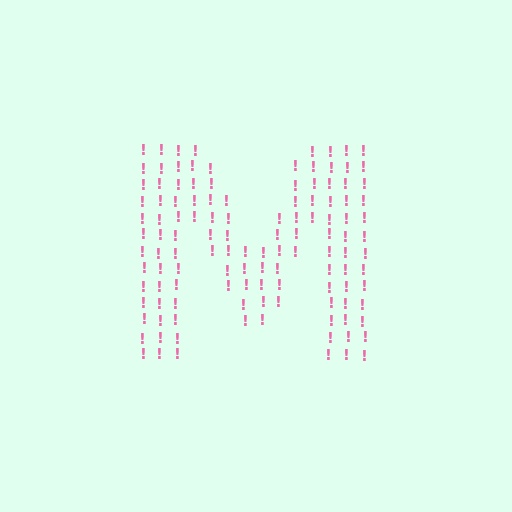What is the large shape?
The large shape is the letter M.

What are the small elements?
The small elements are exclamation marks.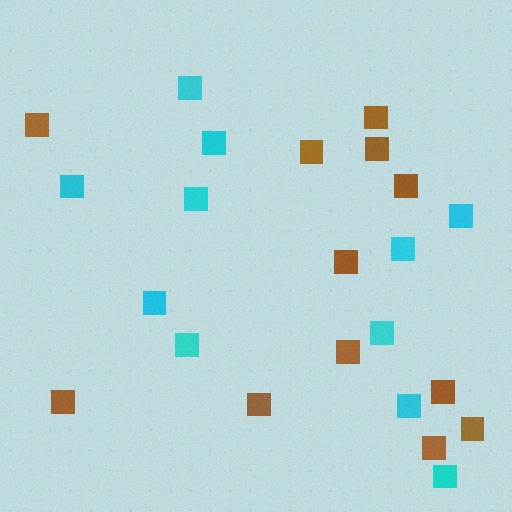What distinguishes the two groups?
There are 2 groups: one group of cyan squares (11) and one group of brown squares (12).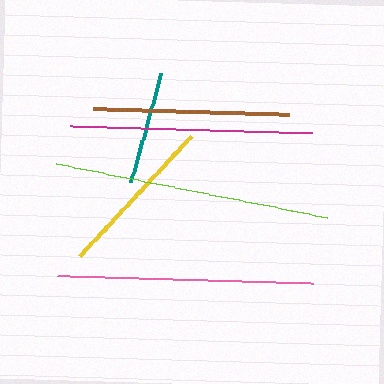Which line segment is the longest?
The lime line is the longest at approximately 277 pixels.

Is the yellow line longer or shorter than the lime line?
The lime line is longer than the yellow line.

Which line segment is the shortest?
The teal line is the shortest at approximately 114 pixels.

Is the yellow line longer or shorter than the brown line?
The brown line is longer than the yellow line.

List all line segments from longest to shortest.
From longest to shortest: lime, pink, magenta, brown, yellow, teal.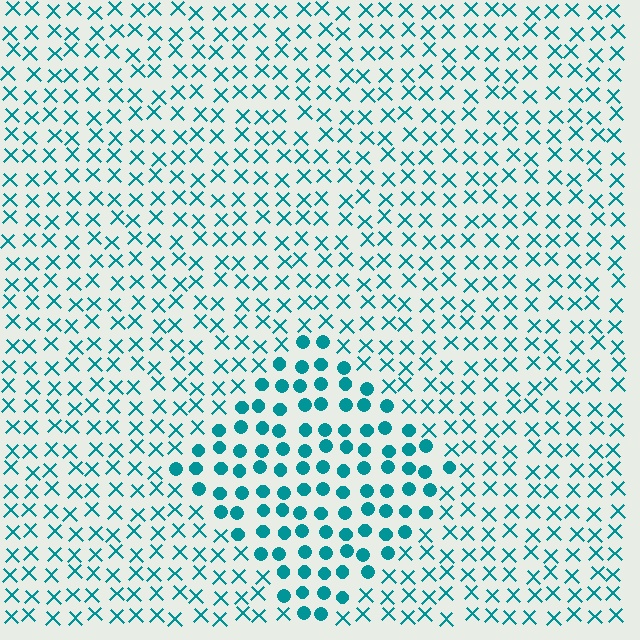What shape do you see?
I see a diamond.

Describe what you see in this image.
The image is filled with small teal elements arranged in a uniform grid. A diamond-shaped region contains circles, while the surrounding area contains X marks. The boundary is defined purely by the change in element shape.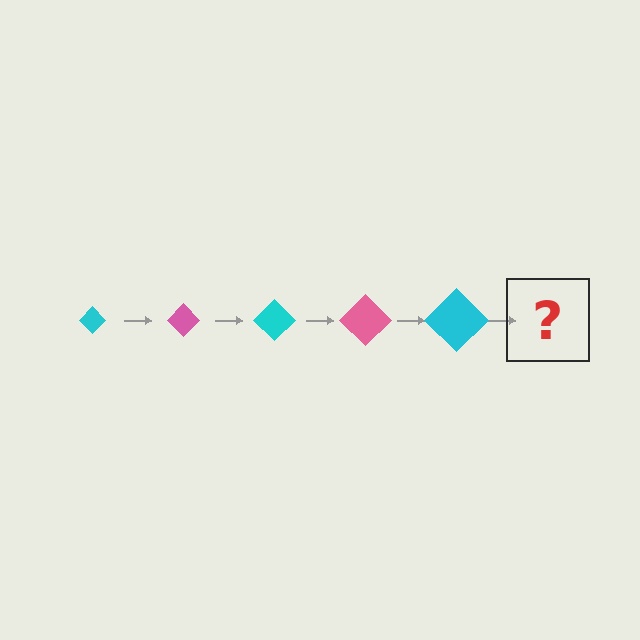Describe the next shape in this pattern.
It should be a pink diamond, larger than the previous one.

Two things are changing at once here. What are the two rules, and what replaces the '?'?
The two rules are that the diamond grows larger each step and the color cycles through cyan and pink. The '?' should be a pink diamond, larger than the previous one.